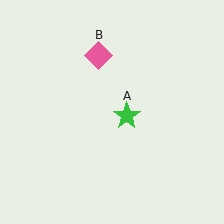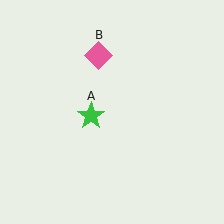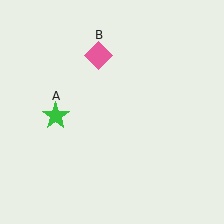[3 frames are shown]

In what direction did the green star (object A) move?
The green star (object A) moved left.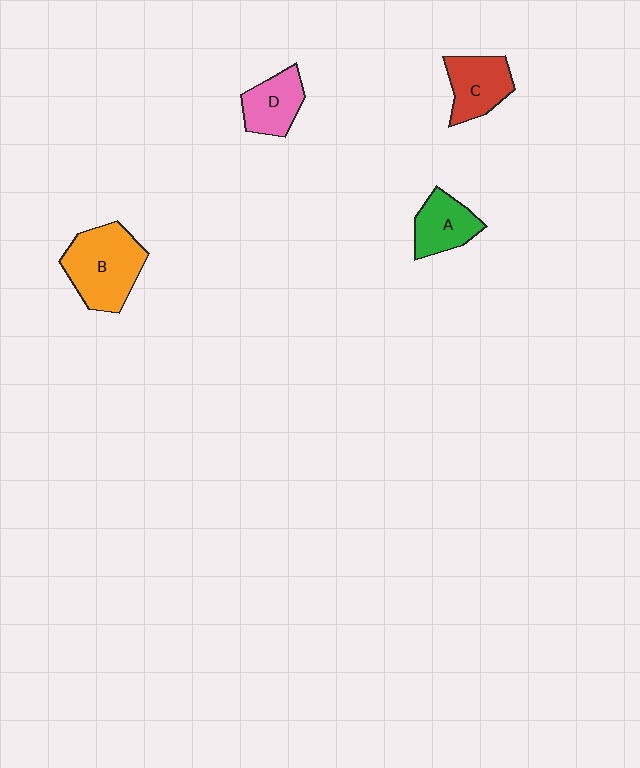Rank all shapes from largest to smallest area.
From largest to smallest: B (orange), C (red), A (green), D (pink).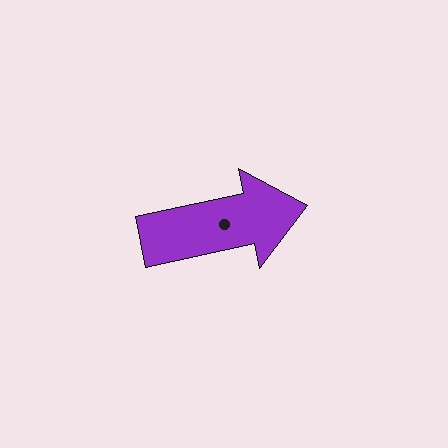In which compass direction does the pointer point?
East.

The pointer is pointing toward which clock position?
Roughly 3 o'clock.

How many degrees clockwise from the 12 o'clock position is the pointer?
Approximately 78 degrees.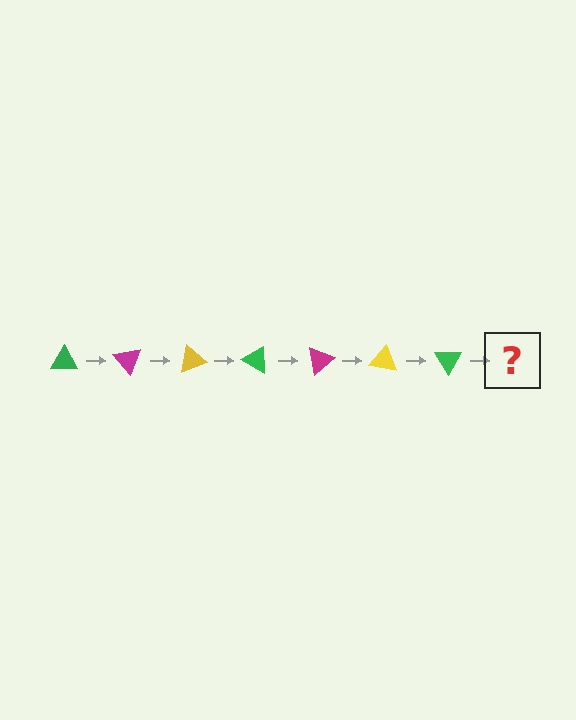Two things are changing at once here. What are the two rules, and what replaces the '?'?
The two rules are that it rotates 50 degrees each step and the color cycles through green, magenta, and yellow. The '?' should be a magenta triangle, rotated 350 degrees from the start.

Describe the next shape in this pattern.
It should be a magenta triangle, rotated 350 degrees from the start.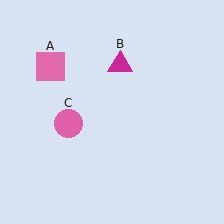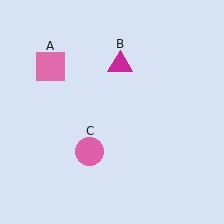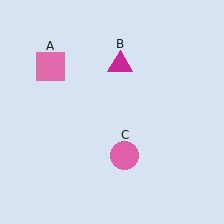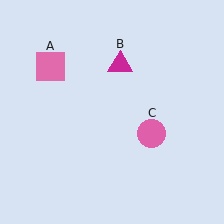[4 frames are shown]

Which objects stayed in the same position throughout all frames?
Pink square (object A) and magenta triangle (object B) remained stationary.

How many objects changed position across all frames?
1 object changed position: pink circle (object C).